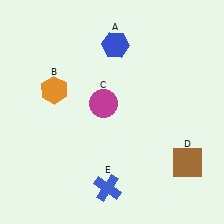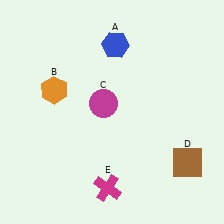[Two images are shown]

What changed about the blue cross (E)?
In Image 1, E is blue. In Image 2, it changed to magenta.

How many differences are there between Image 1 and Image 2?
There is 1 difference between the two images.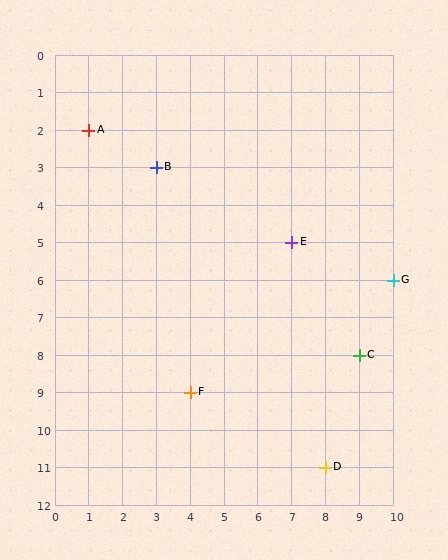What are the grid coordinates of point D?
Point D is at grid coordinates (8, 11).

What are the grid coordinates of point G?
Point G is at grid coordinates (10, 6).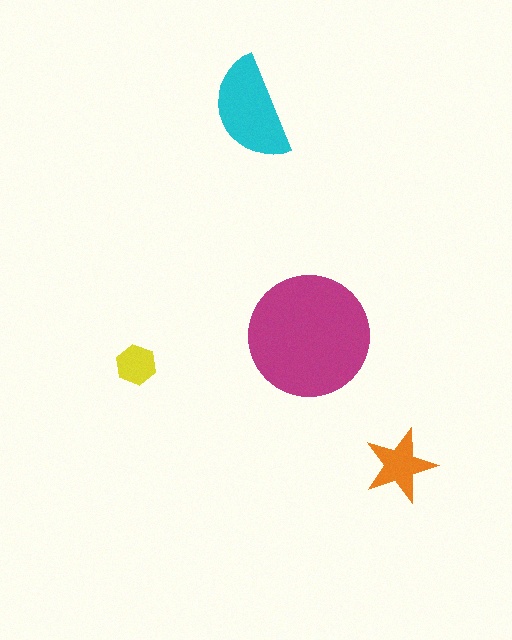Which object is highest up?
The cyan semicircle is topmost.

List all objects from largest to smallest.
The magenta circle, the cyan semicircle, the orange star, the yellow hexagon.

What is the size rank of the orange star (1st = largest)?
3rd.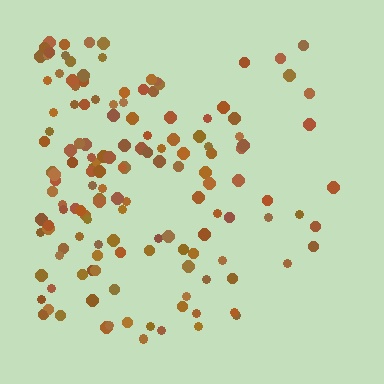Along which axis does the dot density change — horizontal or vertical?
Horizontal.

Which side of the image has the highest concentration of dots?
The left.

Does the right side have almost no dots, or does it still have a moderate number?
Still a moderate number, just noticeably fewer than the left.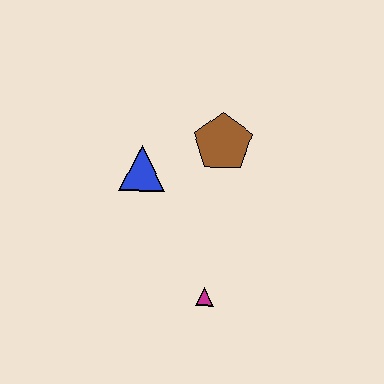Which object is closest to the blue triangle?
The brown pentagon is closest to the blue triangle.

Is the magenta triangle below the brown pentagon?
Yes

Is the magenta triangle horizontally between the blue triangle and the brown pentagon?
Yes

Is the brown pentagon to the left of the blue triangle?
No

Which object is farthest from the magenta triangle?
The brown pentagon is farthest from the magenta triangle.